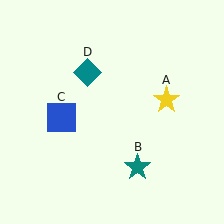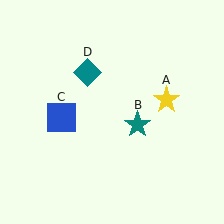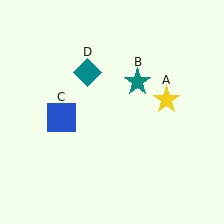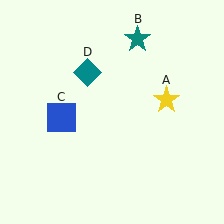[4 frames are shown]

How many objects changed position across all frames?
1 object changed position: teal star (object B).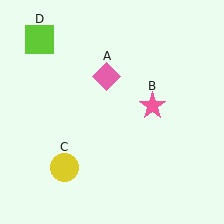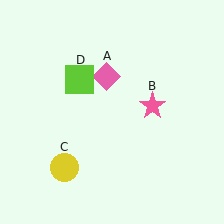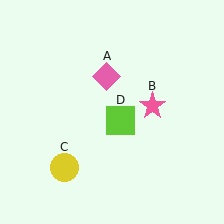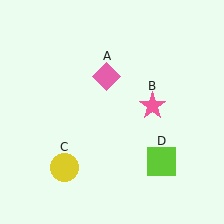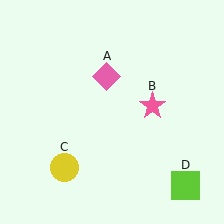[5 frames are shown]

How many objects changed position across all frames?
1 object changed position: lime square (object D).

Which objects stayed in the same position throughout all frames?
Pink diamond (object A) and pink star (object B) and yellow circle (object C) remained stationary.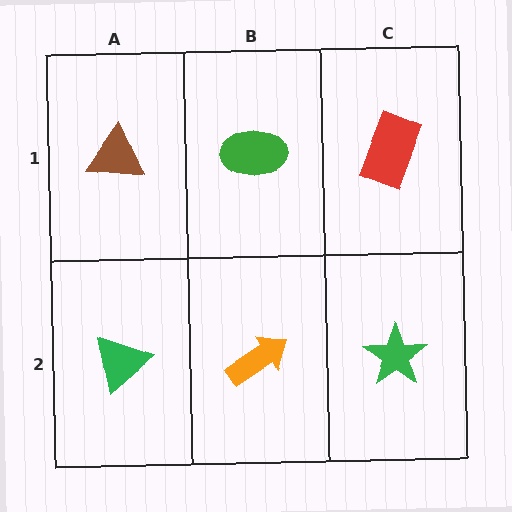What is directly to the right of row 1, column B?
A red rectangle.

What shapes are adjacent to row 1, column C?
A green star (row 2, column C), a green ellipse (row 1, column B).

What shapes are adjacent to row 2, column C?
A red rectangle (row 1, column C), an orange arrow (row 2, column B).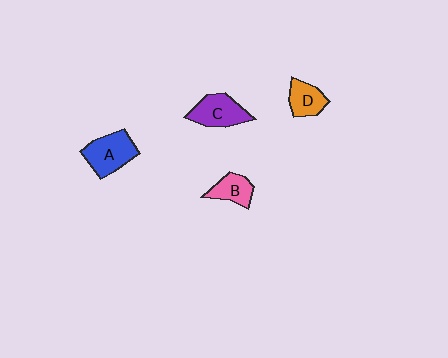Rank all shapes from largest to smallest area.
From largest to smallest: A (blue), C (purple), D (orange), B (pink).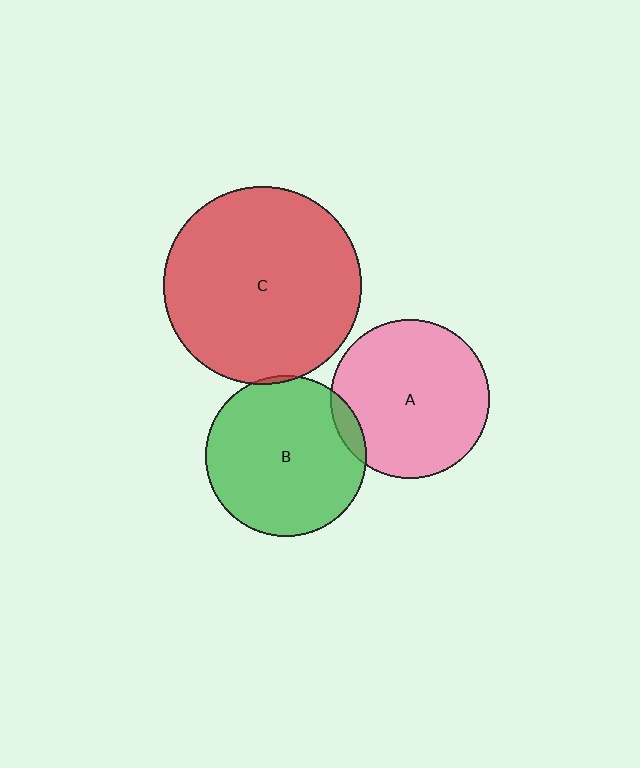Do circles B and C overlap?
Yes.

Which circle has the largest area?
Circle C (red).